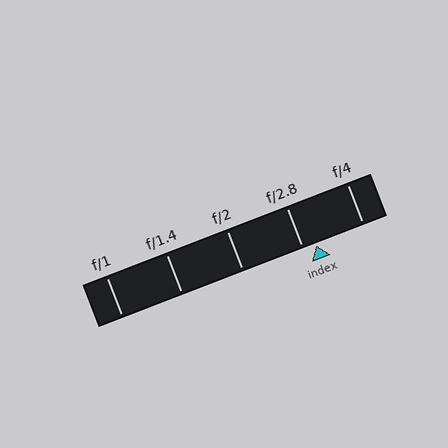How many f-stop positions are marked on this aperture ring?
There are 5 f-stop positions marked.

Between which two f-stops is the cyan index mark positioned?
The index mark is between f/2.8 and f/4.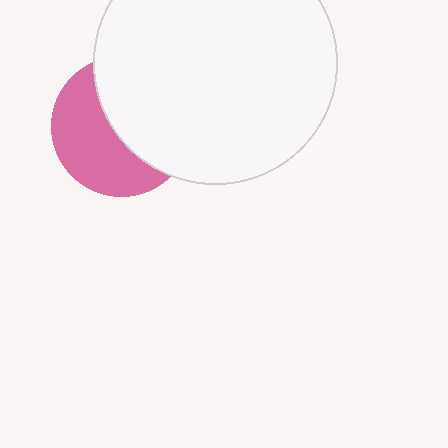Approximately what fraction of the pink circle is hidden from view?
Roughly 52% of the pink circle is hidden behind the white circle.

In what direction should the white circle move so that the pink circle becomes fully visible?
The white circle should move right. That is the shortest direction to clear the overlap and leave the pink circle fully visible.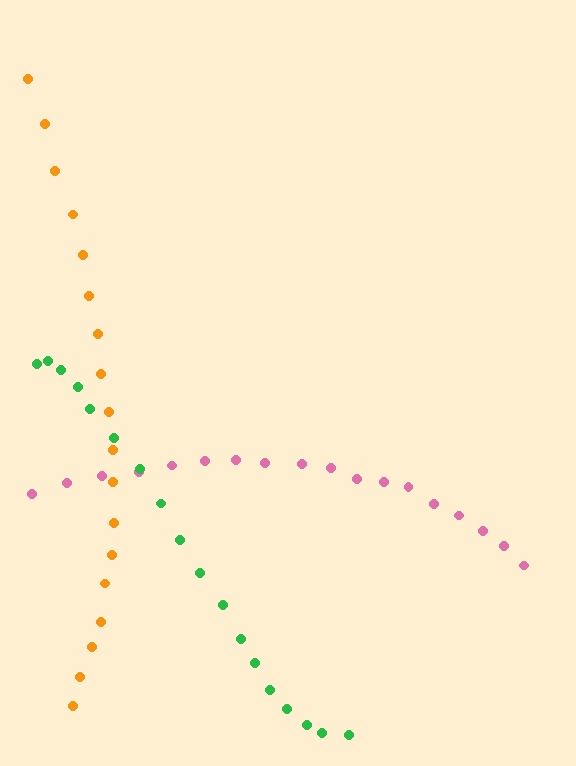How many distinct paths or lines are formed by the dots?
There are 3 distinct paths.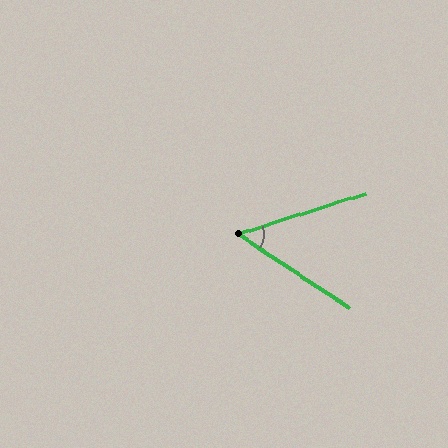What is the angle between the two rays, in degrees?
Approximately 51 degrees.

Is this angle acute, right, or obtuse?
It is acute.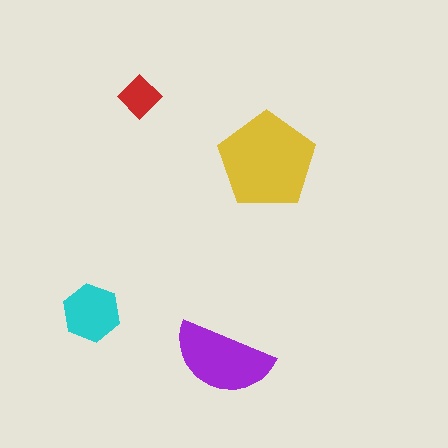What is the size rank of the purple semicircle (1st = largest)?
2nd.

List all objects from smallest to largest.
The red diamond, the cyan hexagon, the purple semicircle, the yellow pentagon.